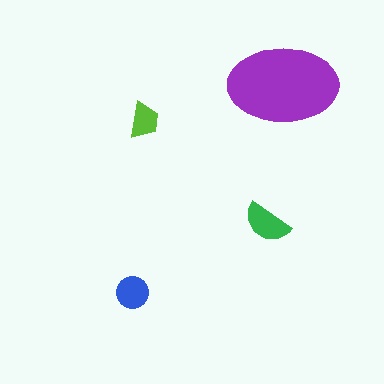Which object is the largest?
The purple ellipse.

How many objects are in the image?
There are 4 objects in the image.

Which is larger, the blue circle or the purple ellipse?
The purple ellipse.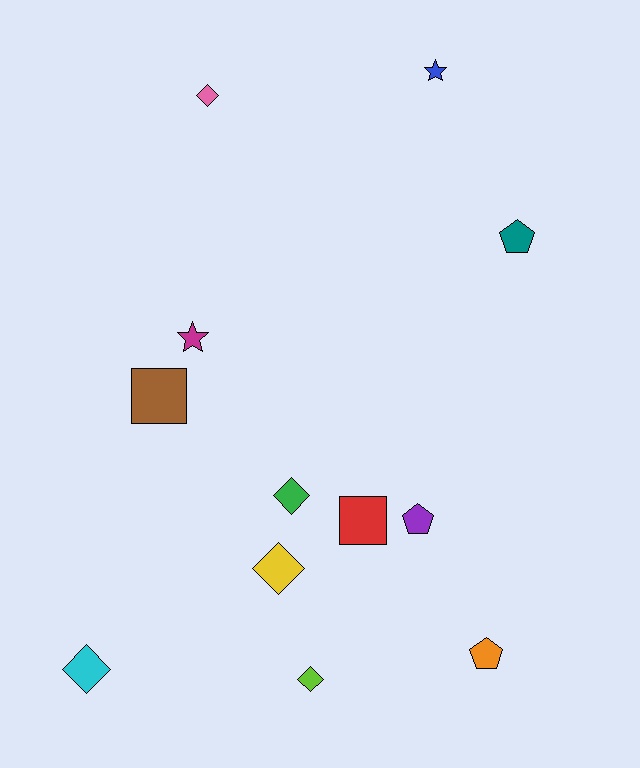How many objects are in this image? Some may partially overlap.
There are 12 objects.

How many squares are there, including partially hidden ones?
There are 2 squares.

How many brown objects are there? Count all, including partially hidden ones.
There is 1 brown object.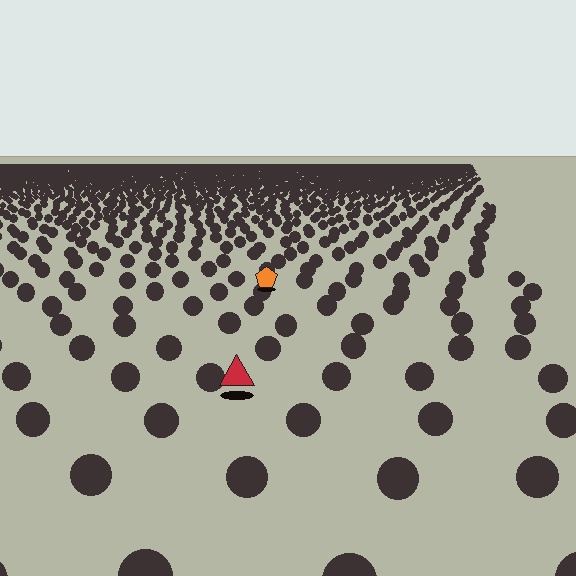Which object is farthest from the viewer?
The orange pentagon is farthest from the viewer. It appears smaller and the ground texture around it is denser.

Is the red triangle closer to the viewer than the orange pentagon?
Yes. The red triangle is closer — you can tell from the texture gradient: the ground texture is coarser near it.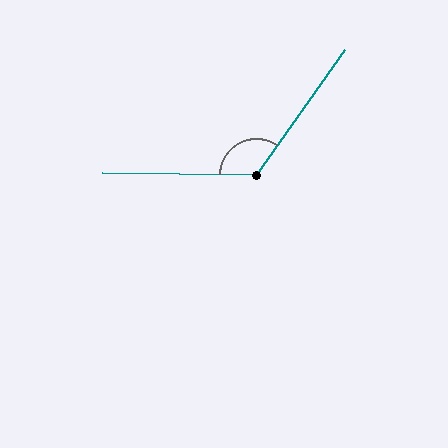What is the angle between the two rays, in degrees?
Approximately 124 degrees.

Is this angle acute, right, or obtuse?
It is obtuse.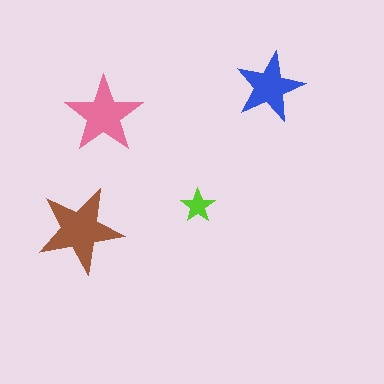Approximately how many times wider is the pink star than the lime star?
About 2.5 times wider.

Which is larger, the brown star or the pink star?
The brown one.